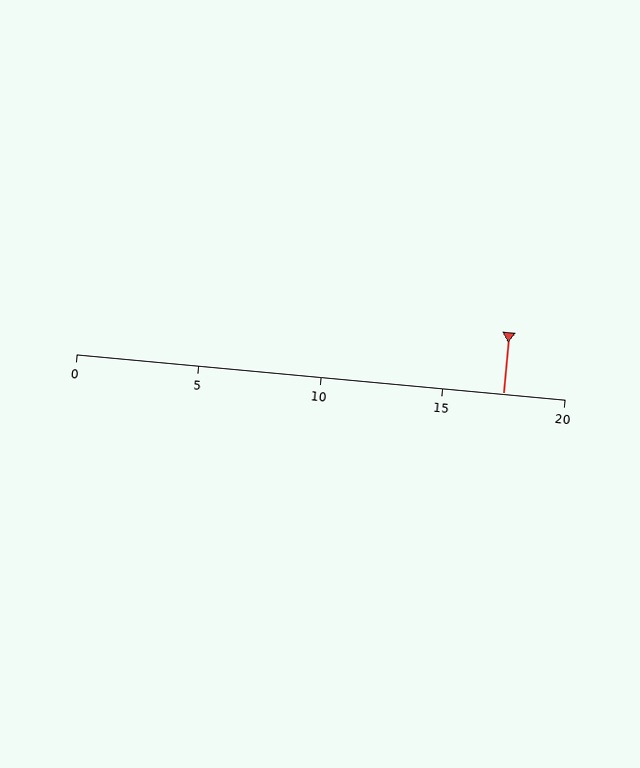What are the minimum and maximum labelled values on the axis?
The axis runs from 0 to 20.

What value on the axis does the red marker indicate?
The marker indicates approximately 17.5.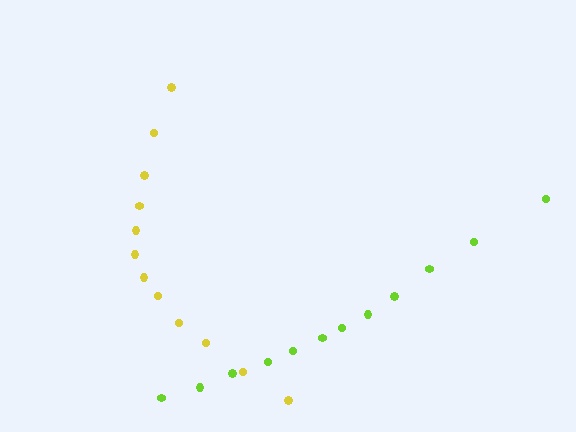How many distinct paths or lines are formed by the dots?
There are 2 distinct paths.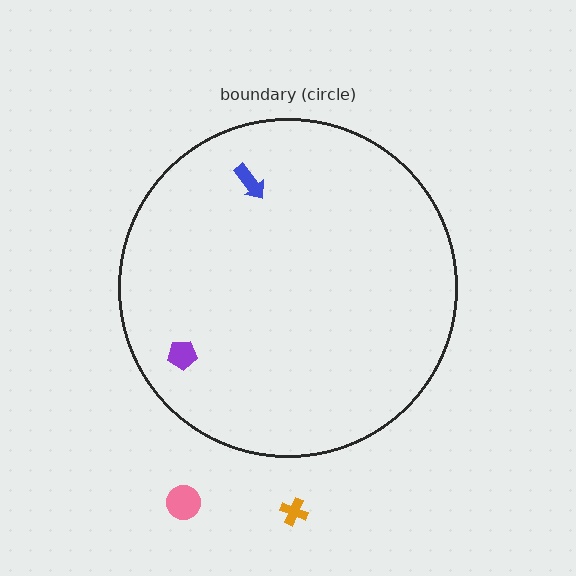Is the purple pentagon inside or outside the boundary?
Inside.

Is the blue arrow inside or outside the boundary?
Inside.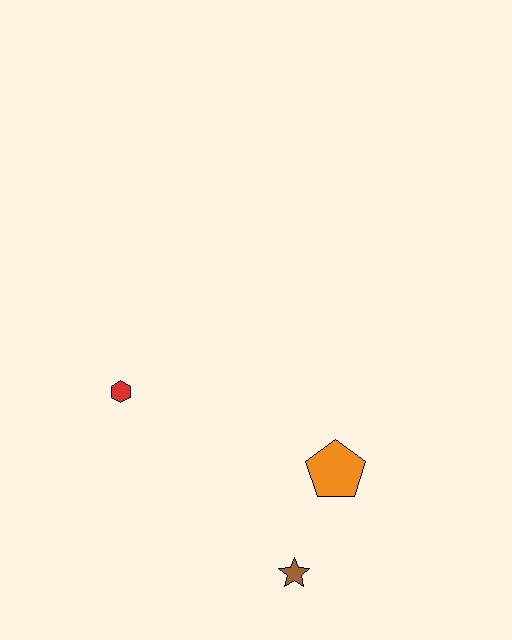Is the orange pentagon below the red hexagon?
Yes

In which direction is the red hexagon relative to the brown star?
The red hexagon is above the brown star.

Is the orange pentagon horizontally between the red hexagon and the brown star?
No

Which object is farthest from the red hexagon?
The brown star is farthest from the red hexagon.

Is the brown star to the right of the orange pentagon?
No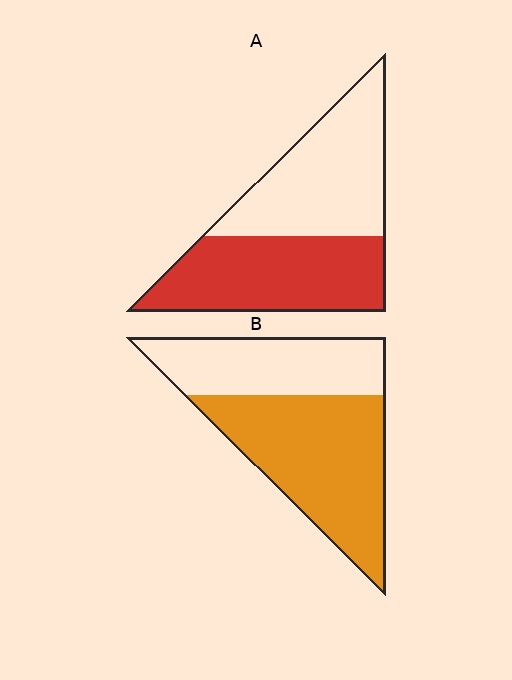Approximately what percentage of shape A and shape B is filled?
A is approximately 50% and B is approximately 60%.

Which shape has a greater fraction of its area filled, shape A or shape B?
Shape B.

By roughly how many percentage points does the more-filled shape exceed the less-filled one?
By roughly 10 percentage points (B over A).